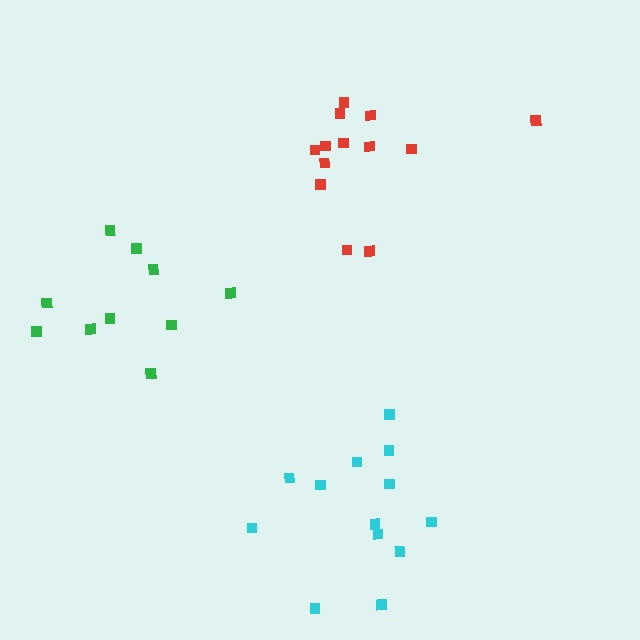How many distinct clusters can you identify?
There are 3 distinct clusters.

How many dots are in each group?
Group 1: 13 dots, Group 2: 10 dots, Group 3: 13 dots (36 total).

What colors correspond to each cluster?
The clusters are colored: cyan, green, red.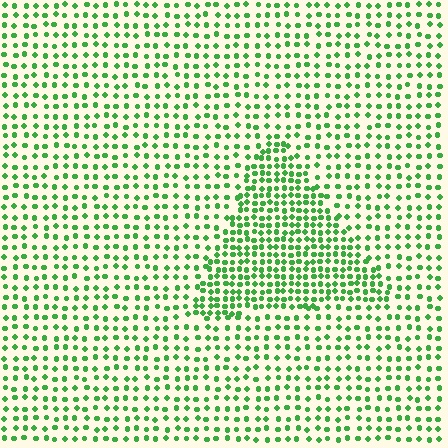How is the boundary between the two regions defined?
The boundary is defined by a change in element density (approximately 1.9x ratio). All elements are the same color, size, and shape.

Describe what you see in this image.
The image contains small green elements arranged at two different densities. A triangle-shaped region is visible where the elements are more densely packed than the surrounding area.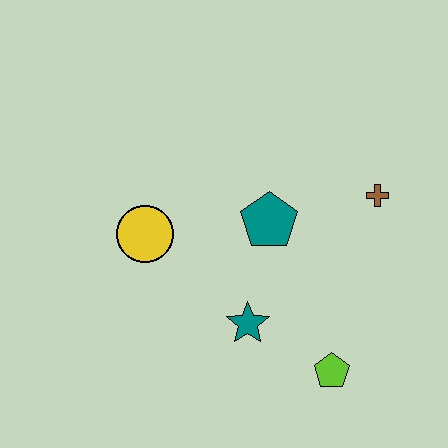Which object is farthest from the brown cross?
The yellow circle is farthest from the brown cross.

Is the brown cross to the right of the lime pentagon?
Yes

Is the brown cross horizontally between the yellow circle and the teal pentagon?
No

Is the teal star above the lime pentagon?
Yes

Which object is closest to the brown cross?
The teal pentagon is closest to the brown cross.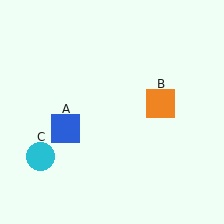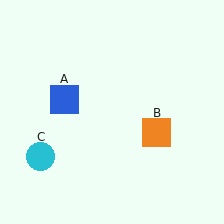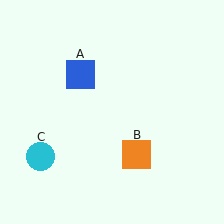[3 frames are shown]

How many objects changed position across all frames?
2 objects changed position: blue square (object A), orange square (object B).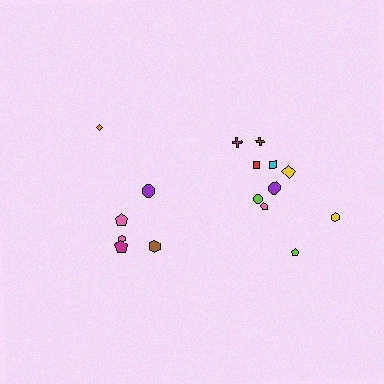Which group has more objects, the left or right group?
The right group.